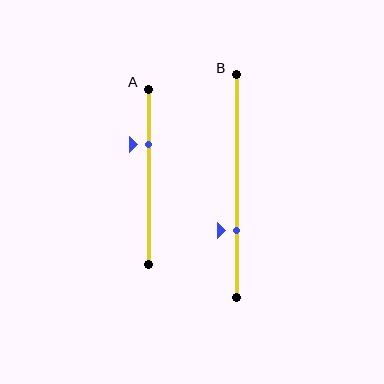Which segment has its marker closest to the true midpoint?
Segment A has its marker closest to the true midpoint.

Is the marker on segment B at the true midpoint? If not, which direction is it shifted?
No, the marker on segment B is shifted downward by about 20% of the segment length.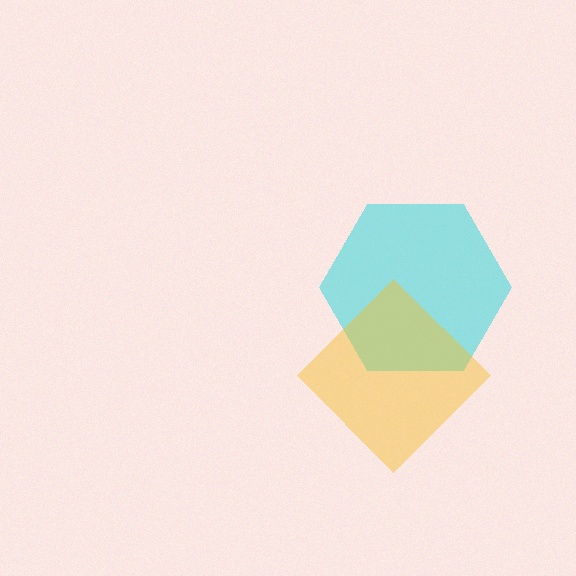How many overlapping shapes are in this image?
There are 2 overlapping shapes in the image.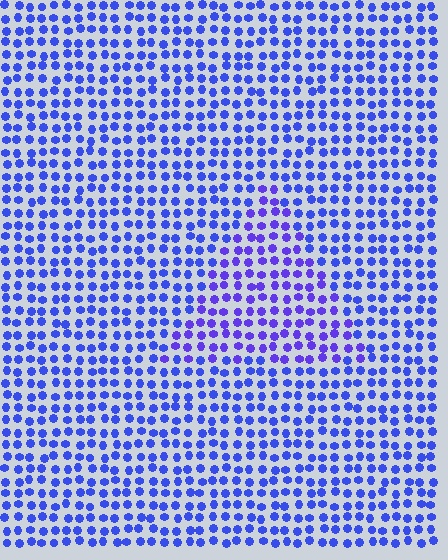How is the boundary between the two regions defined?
The boundary is defined purely by a slight shift in hue (about 21 degrees). Spacing, size, and orientation are identical on both sides.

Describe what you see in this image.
The image is filled with small blue elements in a uniform arrangement. A triangle-shaped region is visible where the elements are tinted to a slightly different hue, forming a subtle color boundary.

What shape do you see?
I see a triangle.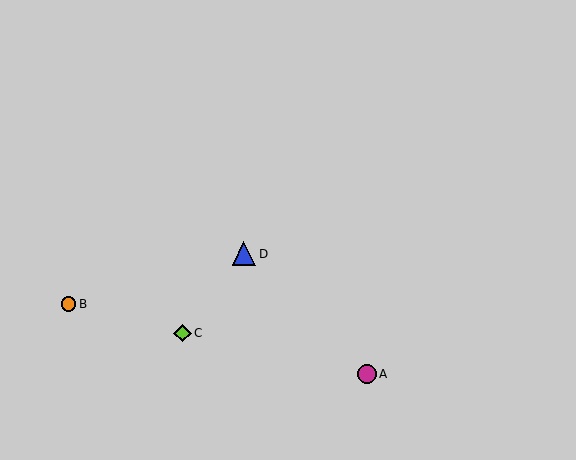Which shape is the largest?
The blue triangle (labeled D) is the largest.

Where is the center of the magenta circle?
The center of the magenta circle is at (367, 374).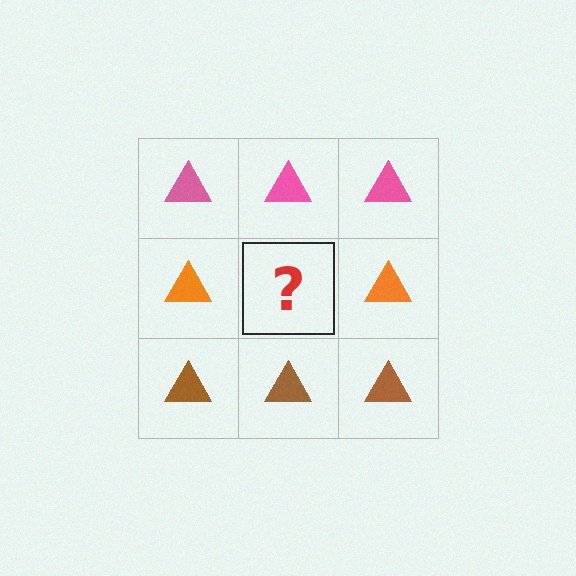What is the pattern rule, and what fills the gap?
The rule is that each row has a consistent color. The gap should be filled with an orange triangle.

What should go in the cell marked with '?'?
The missing cell should contain an orange triangle.